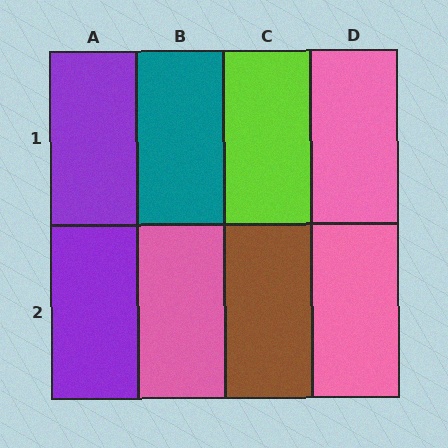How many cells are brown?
1 cell is brown.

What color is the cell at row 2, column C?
Brown.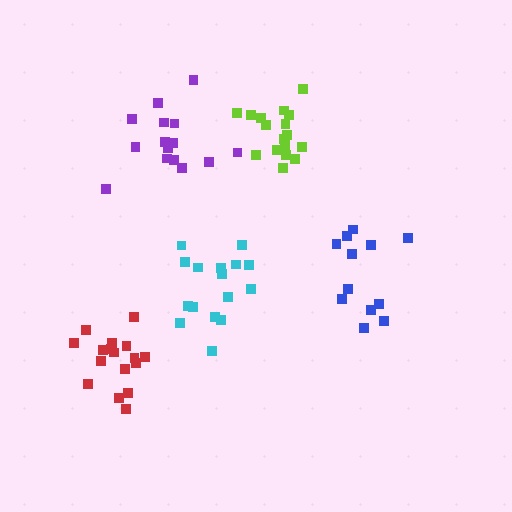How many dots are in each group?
Group 1: 12 dots, Group 2: 15 dots, Group 3: 16 dots, Group 4: 18 dots, Group 5: 17 dots (78 total).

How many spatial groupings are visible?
There are 5 spatial groupings.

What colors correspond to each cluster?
The clusters are colored: blue, purple, cyan, lime, red.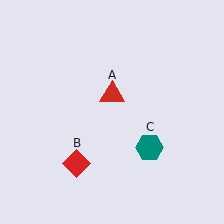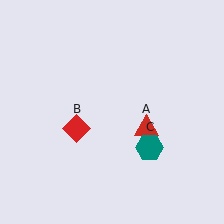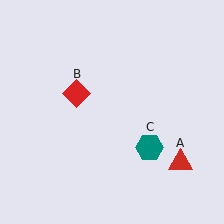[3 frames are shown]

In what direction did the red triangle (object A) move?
The red triangle (object A) moved down and to the right.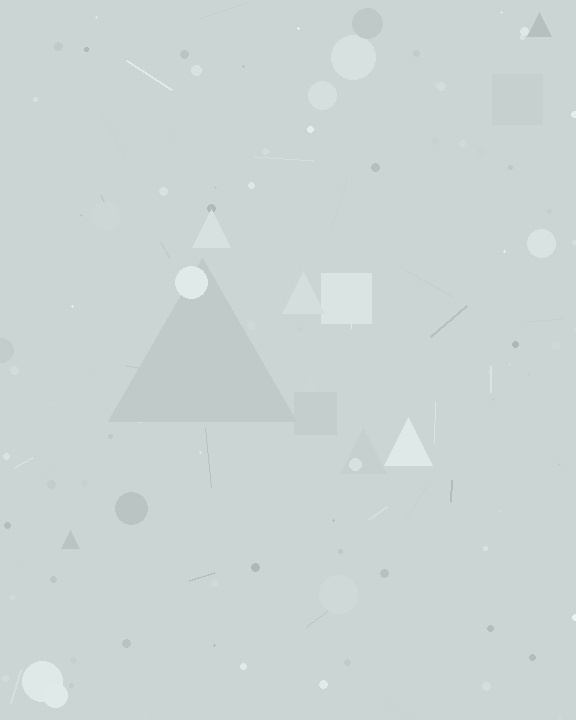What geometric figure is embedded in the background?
A triangle is embedded in the background.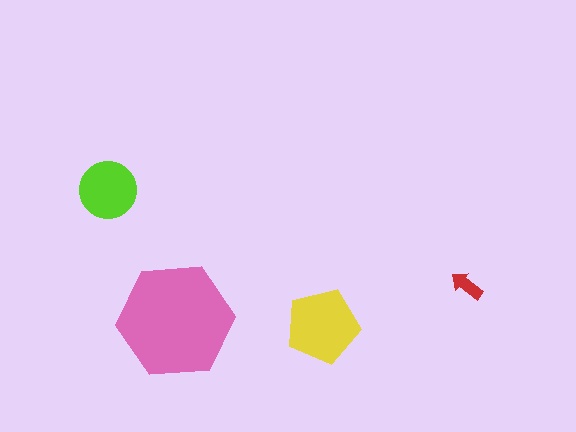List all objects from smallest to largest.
The red arrow, the lime circle, the yellow pentagon, the pink hexagon.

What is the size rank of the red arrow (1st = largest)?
4th.